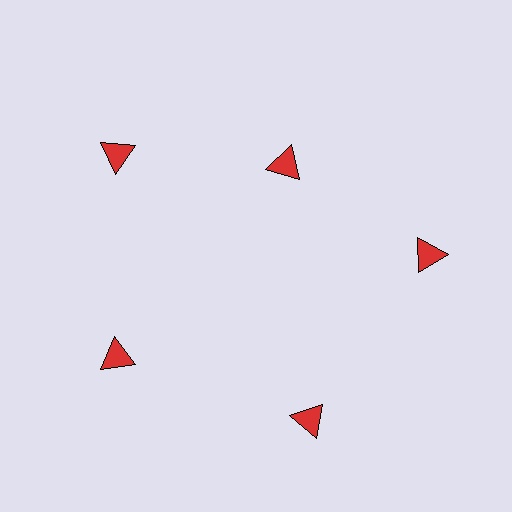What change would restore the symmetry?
The symmetry would be restored by moving it outward, back onto the ring so that all 5 triangles sit at equal angles and equal distance from the center.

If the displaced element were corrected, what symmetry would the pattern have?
It would have 5-fold rotational symmetry — the pattern would map onto itself every 72 degrees.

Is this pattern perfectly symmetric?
No. The 5 red triangles are arranged in a ring, but one element near the 1 o'clock position is pulled inward toward the center, breaking the 5-fold rotational symmetry.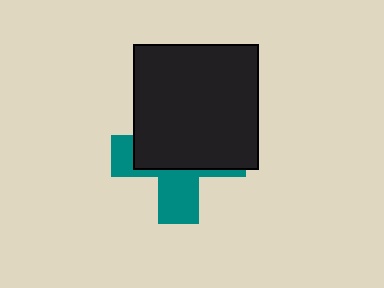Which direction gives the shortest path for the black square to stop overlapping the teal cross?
Moving up gives the shortest separation.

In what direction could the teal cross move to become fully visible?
The teal cross could move down. That would shift it out from behind the black square entirely.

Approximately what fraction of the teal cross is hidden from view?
Roughly 61% of the teal cross is hidden behind the black square.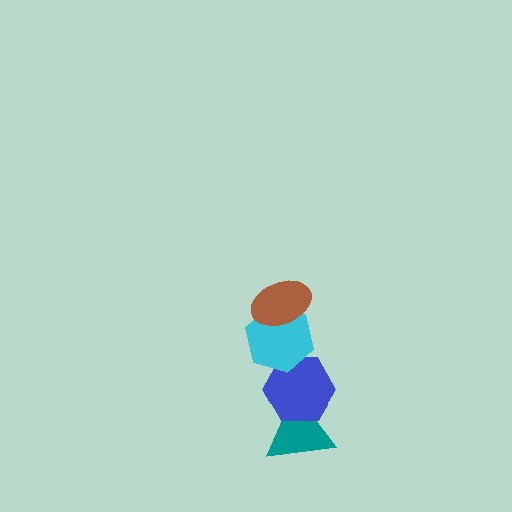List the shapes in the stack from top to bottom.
From top to bottom: the brown ellipse, the cyan hexagon, the blue hexagon, the teal triangle.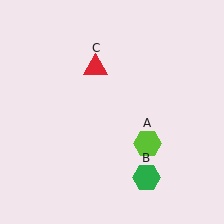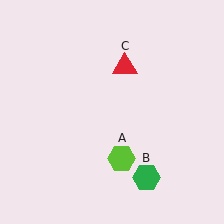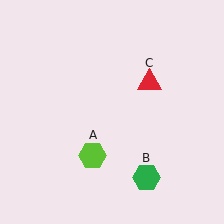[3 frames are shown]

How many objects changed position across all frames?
2 objects changed position: lime hexagon (object A), red triangle (object C).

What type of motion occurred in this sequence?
The lime hexagon (object A), red triangle (object C) rotated clockwise around the center of the scene.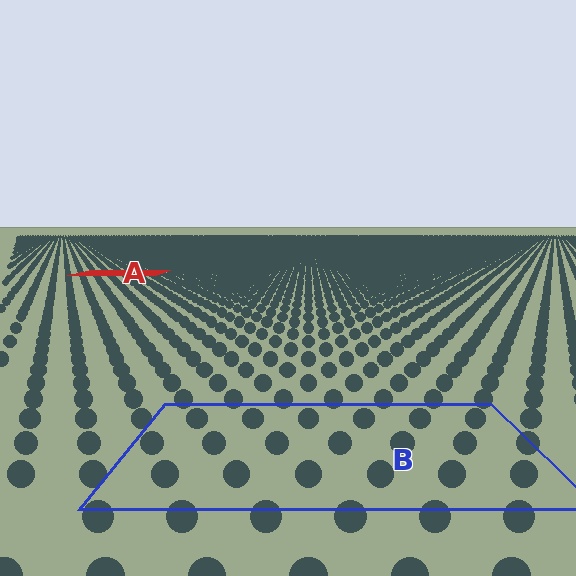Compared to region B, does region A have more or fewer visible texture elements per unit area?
Region A has more texture elements per unit area — they are packed more densely because it is farther away.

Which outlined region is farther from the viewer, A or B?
Region A is farther from the viewer — the texture elements inside it appear smaller and more densely packed.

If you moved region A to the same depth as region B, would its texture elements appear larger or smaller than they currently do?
They would appear larger. At a closer depth, the same texture elements are projected at a bigger on-screen size.